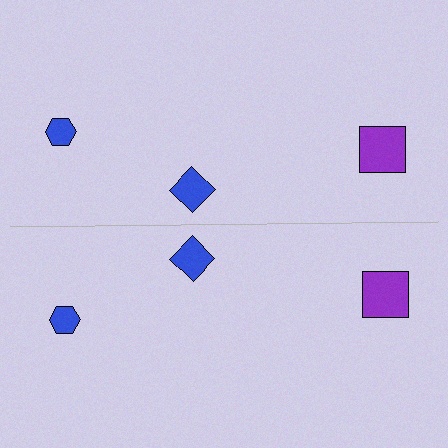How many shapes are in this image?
There are 6 shapes in this image.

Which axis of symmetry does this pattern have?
The pattern has a horizontal axis of symmetry running through the center of the image.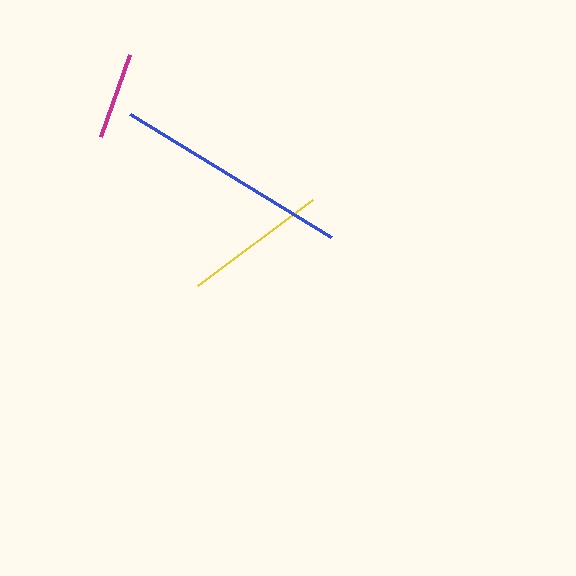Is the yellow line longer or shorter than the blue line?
The blue line is longer than the yellow line.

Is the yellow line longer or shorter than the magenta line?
The yellow line is longer than the magenta line.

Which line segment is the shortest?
The magenta line is the shortest at approximately 87 pixels.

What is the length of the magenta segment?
The magenta segment is approximately 87 pixels long.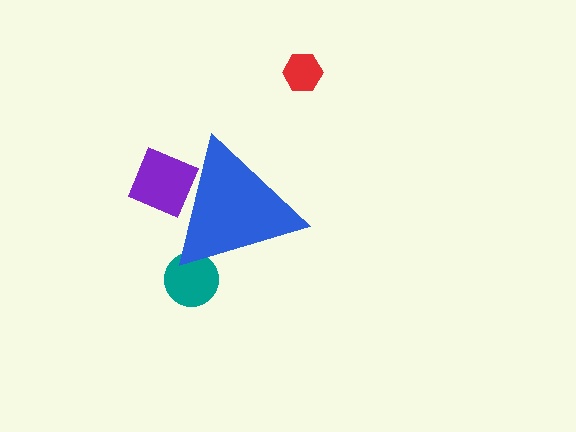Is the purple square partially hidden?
Yes, the purple square is partially hidden behind the blue triangle.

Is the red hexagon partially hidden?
No, the red hexagon is fully visible.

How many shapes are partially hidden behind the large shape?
2 shapes are partially hidden.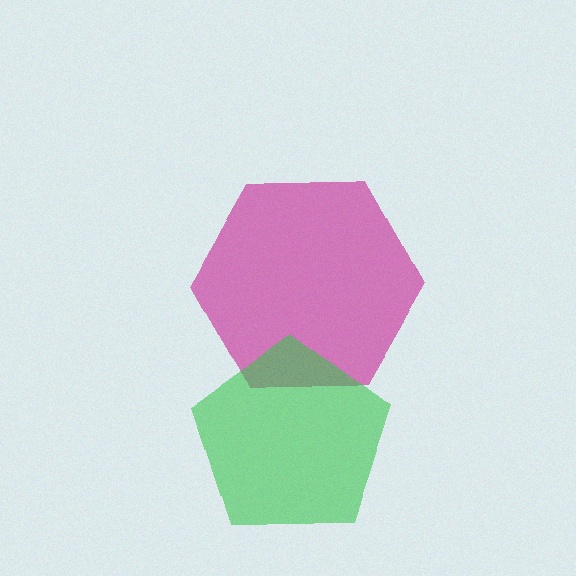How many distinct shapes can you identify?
There are 2 distinct shapes: a magenta hexagon, a green pentagon.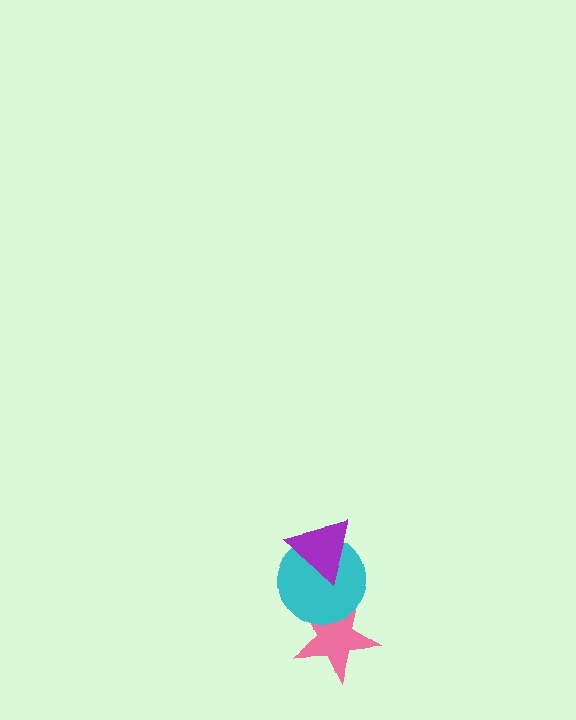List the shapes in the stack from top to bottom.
From top to bottom: the purple triangle, the cyan circle, the pink star.